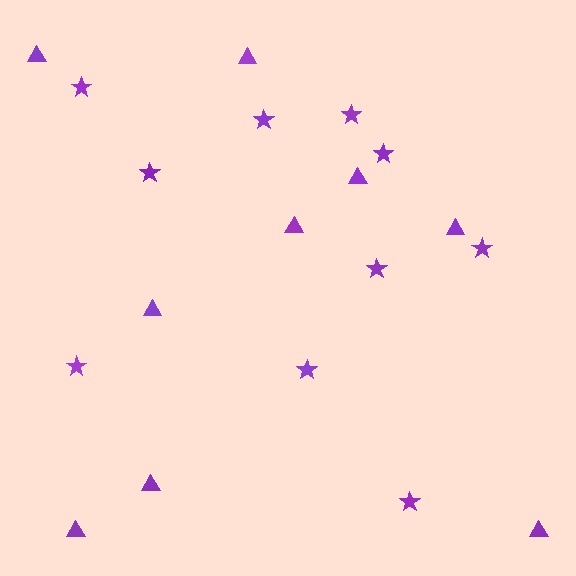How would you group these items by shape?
There are 2 groups: one group of triangles (9) and one group of stars (10).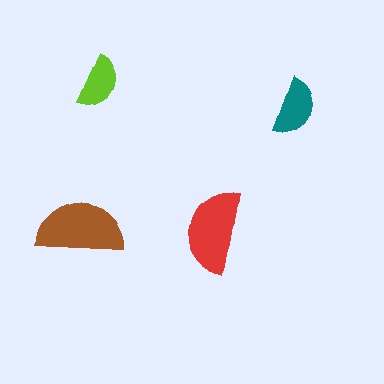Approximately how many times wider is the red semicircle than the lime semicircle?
About 1.5 times wider.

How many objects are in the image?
There are 4 objects in the image.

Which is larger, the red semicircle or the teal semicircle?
The red one.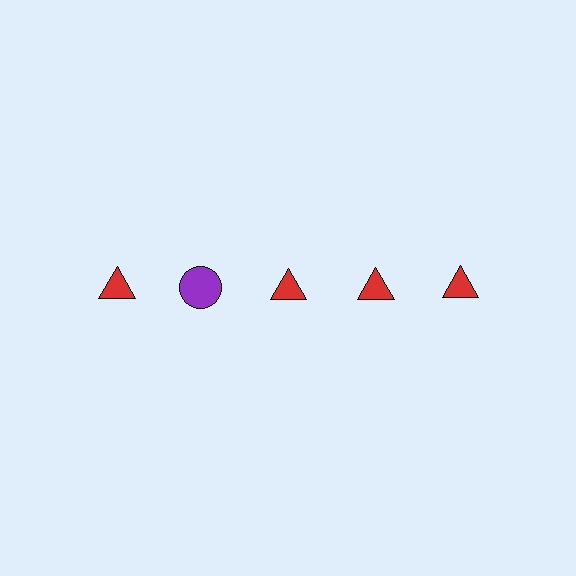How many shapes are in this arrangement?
There are 5 shapes arranged in a grid pattern.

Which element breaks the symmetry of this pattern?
The purple circle in the top row, second from left column breaks the symmetry. All other shapes are red triangles.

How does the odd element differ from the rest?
It differs in both color (purple instead of red) and shape (circle instead of triangle).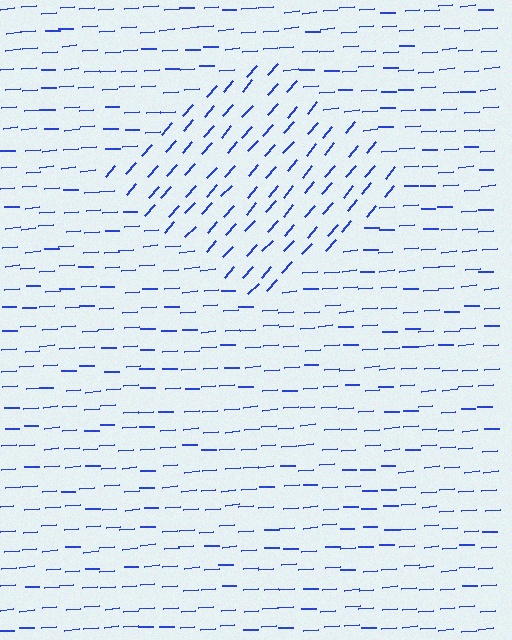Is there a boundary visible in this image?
Yes, there is a texture boundary formed by a change in line orientation.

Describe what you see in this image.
The image is filled with small blue line segments. A diamond region in the image has lines oriented differently from the surrounding lines, creating a visible texture boundary.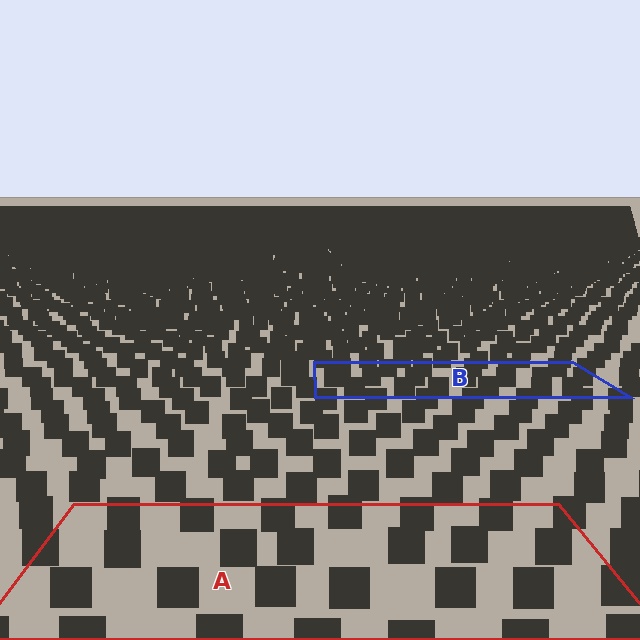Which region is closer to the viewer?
Region A is closer. The texture elements there are larger and more spread out.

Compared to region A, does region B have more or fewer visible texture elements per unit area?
Region B has more texture elements per unit area — they are packed more densely because it is farther away.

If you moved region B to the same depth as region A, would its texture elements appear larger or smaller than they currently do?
They would appear larger. At a closer depth, the same texture elements are projected at a bigger on-screen size.